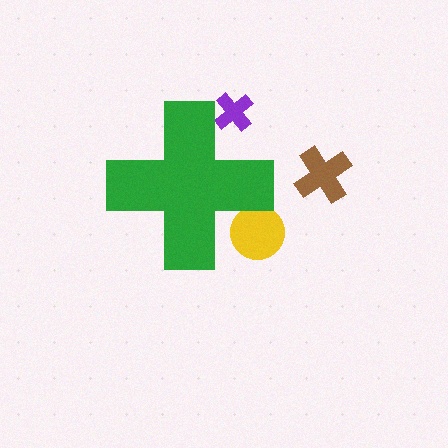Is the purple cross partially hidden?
Yes, the purple cross is partially hidden behind the green cross.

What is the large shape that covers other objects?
A green cross.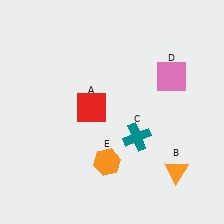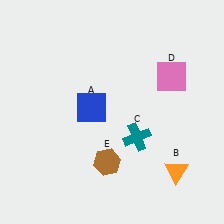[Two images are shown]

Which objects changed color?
A changed from red to blue. E changed from orange to brown.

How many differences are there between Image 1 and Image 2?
There are 2 differences between the two images.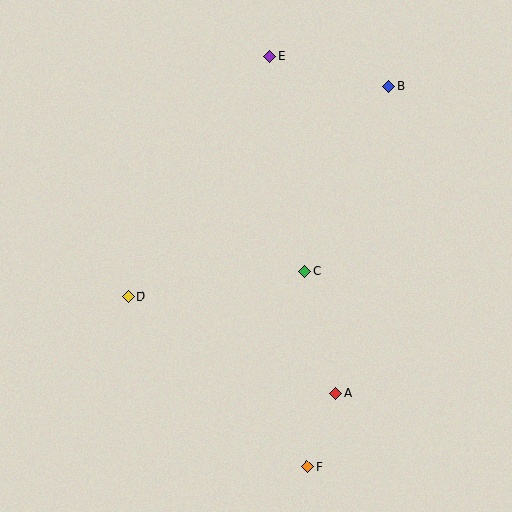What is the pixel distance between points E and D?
The distance between E and D is 278 pixels.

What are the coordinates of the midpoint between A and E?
The midpoint between A and E is at (302, 225).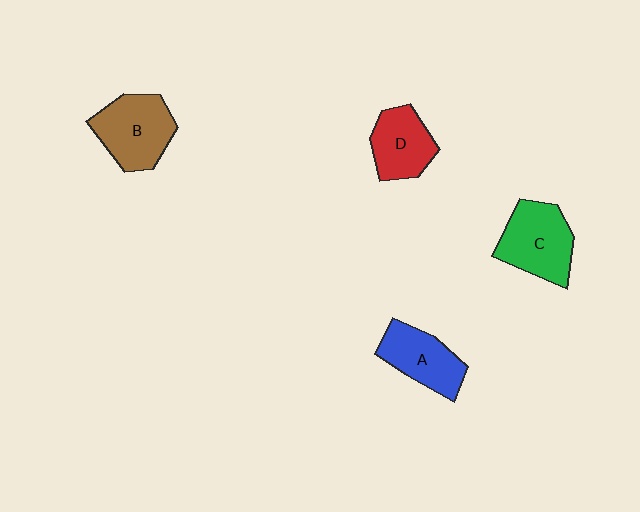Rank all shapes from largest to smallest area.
From largest to smallest: C (green), B (brown), A (blue), D (red).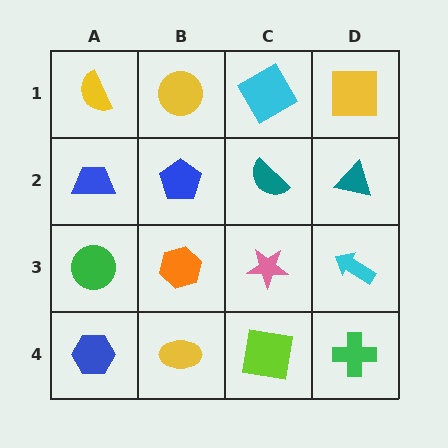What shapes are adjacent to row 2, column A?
A yellow semicircle (row 1, column A), a green circle (row 3, column A), a blue pentagon (row 2, column B).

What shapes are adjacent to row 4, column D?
A cyan arrow (row 3, column D), a lime square (row 4, column C).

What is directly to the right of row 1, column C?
A yellow square.